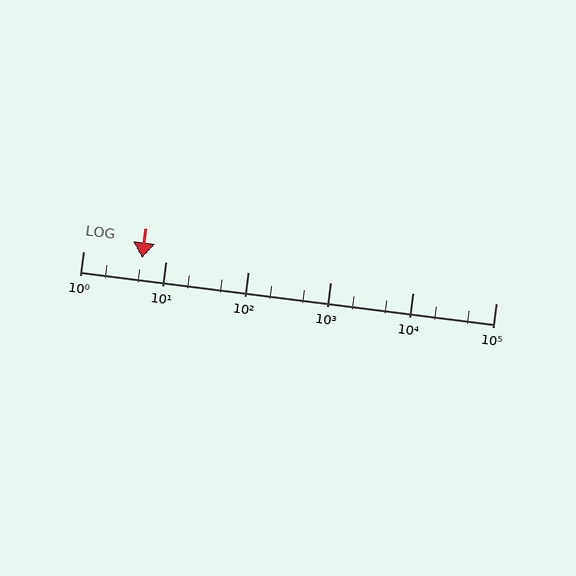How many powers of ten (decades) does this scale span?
The scale spans 5 decades, from 1 to 100000.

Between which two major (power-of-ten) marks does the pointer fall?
The pointer is between 1 and 10.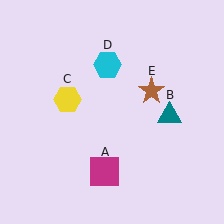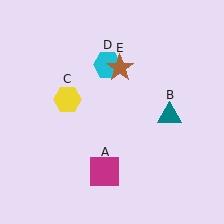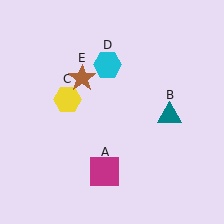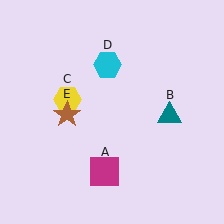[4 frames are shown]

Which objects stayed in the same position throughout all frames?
Magenta square (object A) and teal triangle (object B) and yellow hexagon (object C) and cyan hexagon (object D) remained stationary.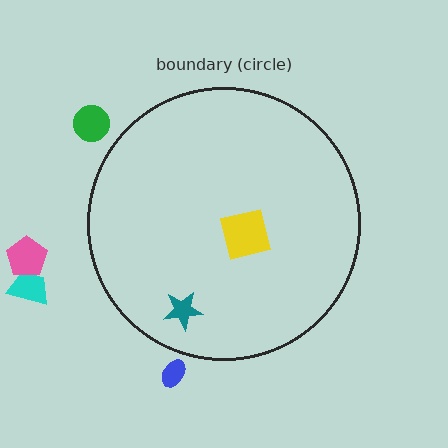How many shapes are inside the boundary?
2 inside, 4 outside.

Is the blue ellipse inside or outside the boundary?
Outside.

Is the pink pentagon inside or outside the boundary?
Outside.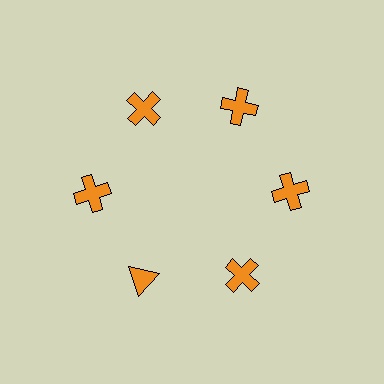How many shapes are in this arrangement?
There are 6 shapes arranged in a ring pattern.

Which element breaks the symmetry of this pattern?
The orange triangle at roughly the 7 o'clock position breaks the symmetry. All other shapes are orange crosses.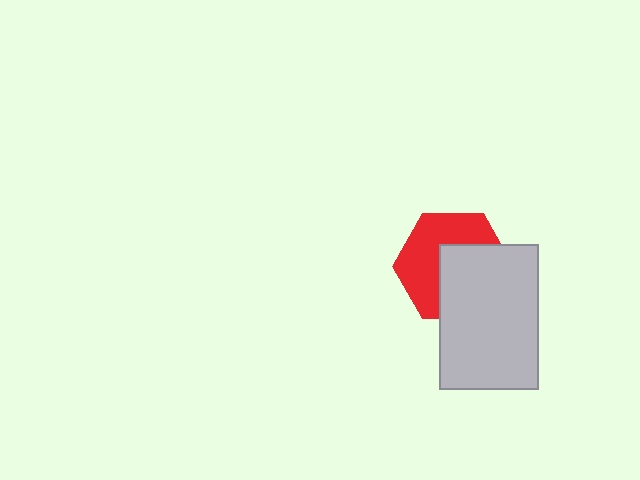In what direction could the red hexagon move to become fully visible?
The red hexagon could move toward the upper-left. That would shift it out from behind the light gray rectangle entirely.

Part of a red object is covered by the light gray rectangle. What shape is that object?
It is a hexagon.